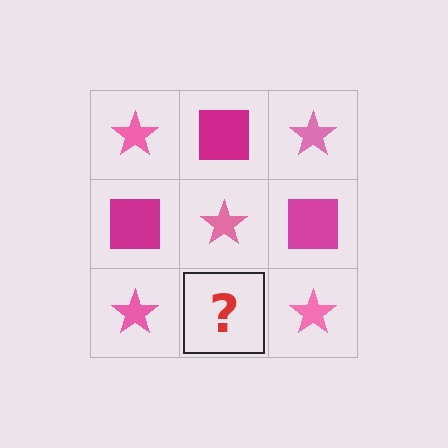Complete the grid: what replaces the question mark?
The question mark should be replaced with a magenta square.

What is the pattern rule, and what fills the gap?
The rule is that it alternates pink star and magenta square in a checkerboard pattern. The gap should be filled with a magenta square.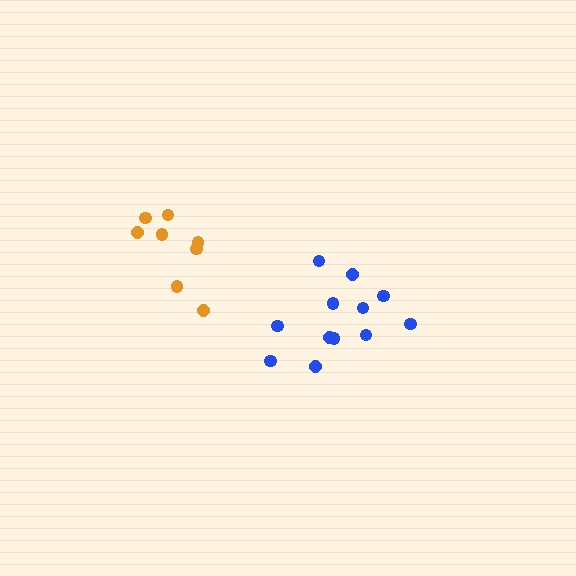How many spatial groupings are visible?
There are 2 spatial groupings.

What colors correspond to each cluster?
The clusters are colored: orange, blue.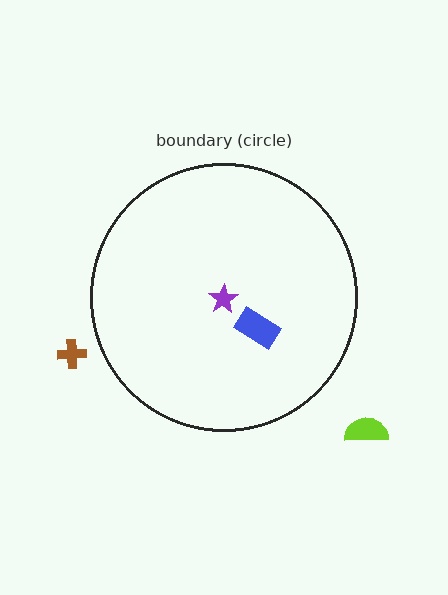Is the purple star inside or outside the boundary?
Inside.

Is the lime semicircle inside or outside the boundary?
Outside.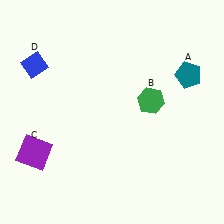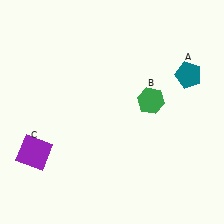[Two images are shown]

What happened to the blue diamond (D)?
The blue diamond (D) was removed in Image 2. It was in the top-left area of Image 1.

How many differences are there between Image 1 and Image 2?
There is 1 difference between the two images.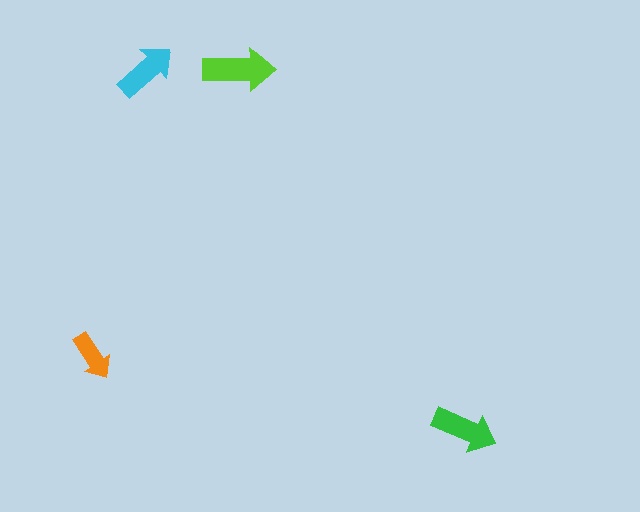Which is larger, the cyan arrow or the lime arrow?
The lime one.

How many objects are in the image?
There are 4 objects in the image.